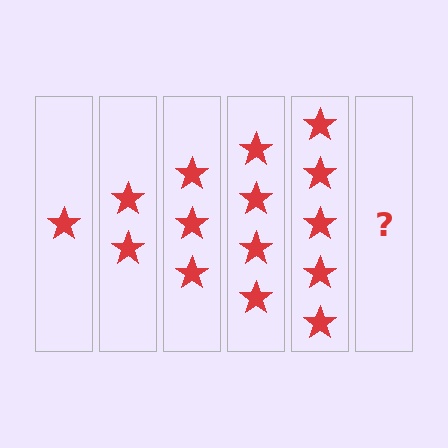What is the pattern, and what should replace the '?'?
The pattern is that each step adds one more star. The '?' should be 6 stars.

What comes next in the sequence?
The next element should be 6 stars.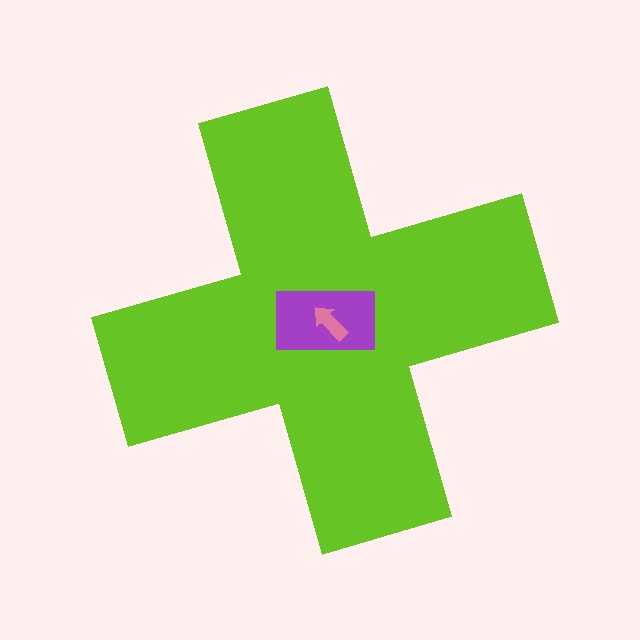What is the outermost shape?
The lime cross.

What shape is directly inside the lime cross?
The purple rectangle.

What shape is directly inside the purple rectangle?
The pink arrow.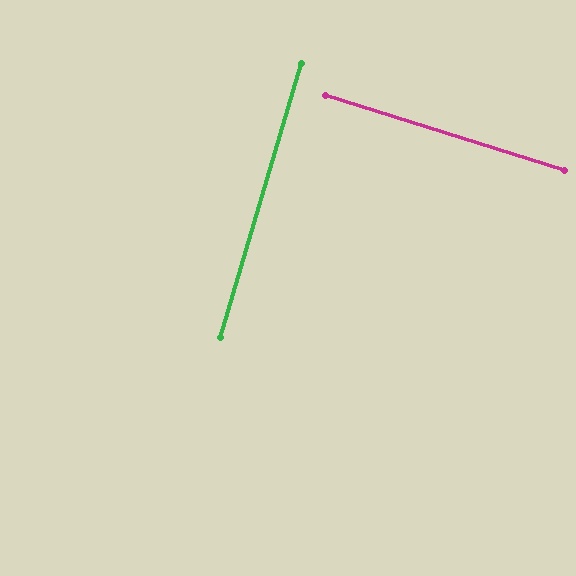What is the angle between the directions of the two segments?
Approximately 89 degrees.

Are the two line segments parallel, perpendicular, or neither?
Perpendicular — they meet at approximately 89°.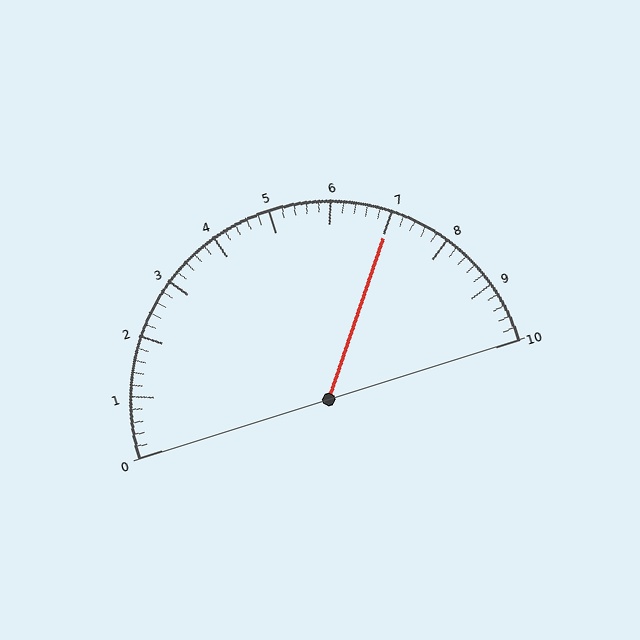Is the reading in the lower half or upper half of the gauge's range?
The reading is in the upper half of the range (0 to 10).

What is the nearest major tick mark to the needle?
The nearest major tick mark is 7.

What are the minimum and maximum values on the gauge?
The gauge ranges from 0 to 10.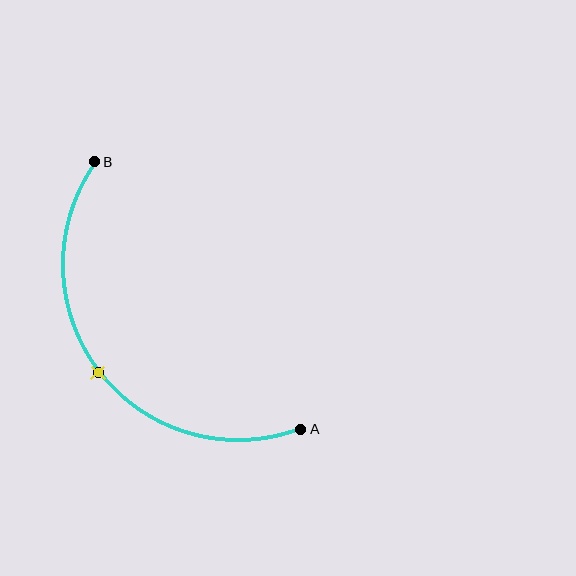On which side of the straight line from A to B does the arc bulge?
The arc bulges below and to the left of the straight line connecting A and B.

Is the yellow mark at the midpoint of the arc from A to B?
Yes. The yellow mark lies on the arc at equal arc-length from both A and B — it is the arc midpoint.